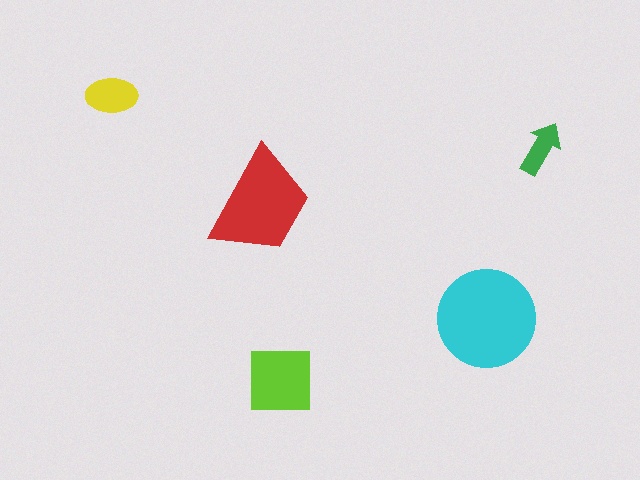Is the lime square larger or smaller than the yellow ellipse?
Larger.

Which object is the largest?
The cyan circle.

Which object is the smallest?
The green arrow.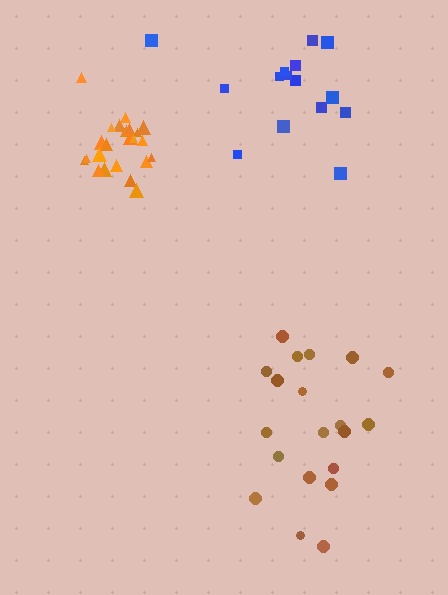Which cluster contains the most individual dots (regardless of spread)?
Orange (24).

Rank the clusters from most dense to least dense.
orange, brown, blue.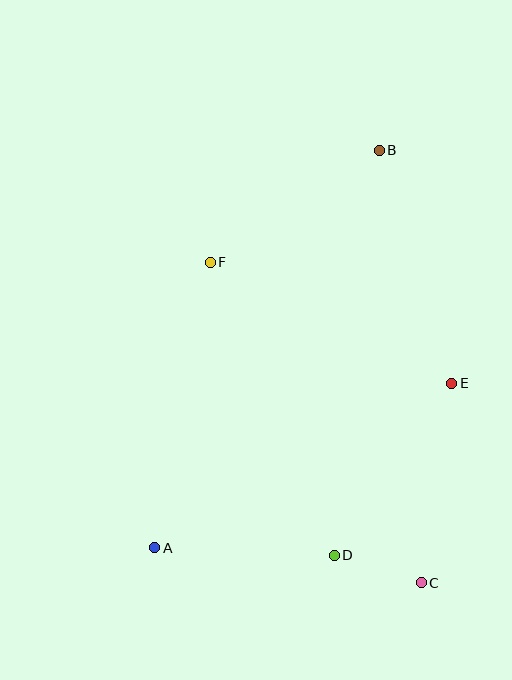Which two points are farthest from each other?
Points A and B are farthest from each other.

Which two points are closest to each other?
Points C and D are closest to each other.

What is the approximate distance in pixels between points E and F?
The distance between E and F is approximately 271 pixels.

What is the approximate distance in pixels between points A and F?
The distance between A and F is approximately 291 pixels.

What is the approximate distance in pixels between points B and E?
The distance between B and E is approximately 244 pixels.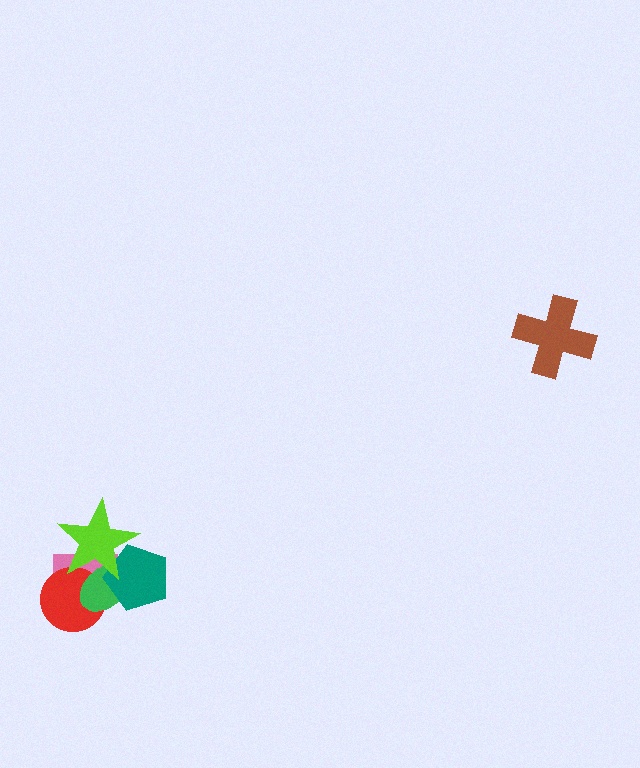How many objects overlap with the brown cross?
0 objects overlap with the brown cross.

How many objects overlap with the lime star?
4 objects overlap with the lime star.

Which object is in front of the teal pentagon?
The lime star is in front of the teal pentagon.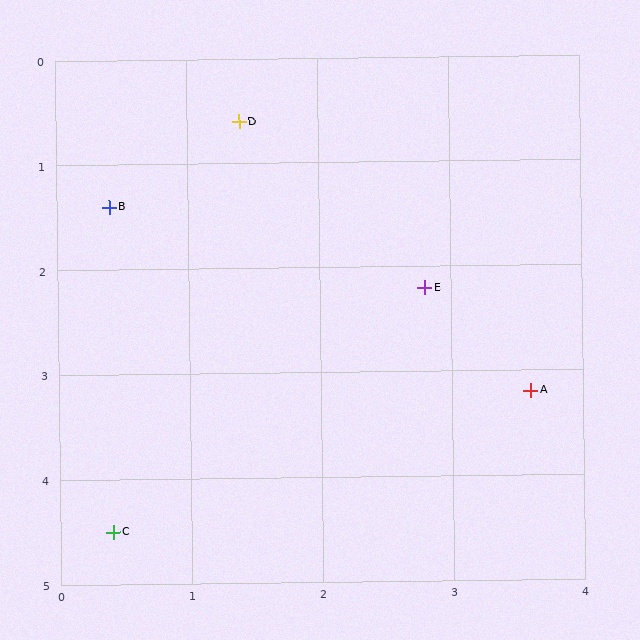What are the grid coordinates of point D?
Point D is at approximately (1.4, 0.6).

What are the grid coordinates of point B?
Point B is at approximately (0.4, 1.4).